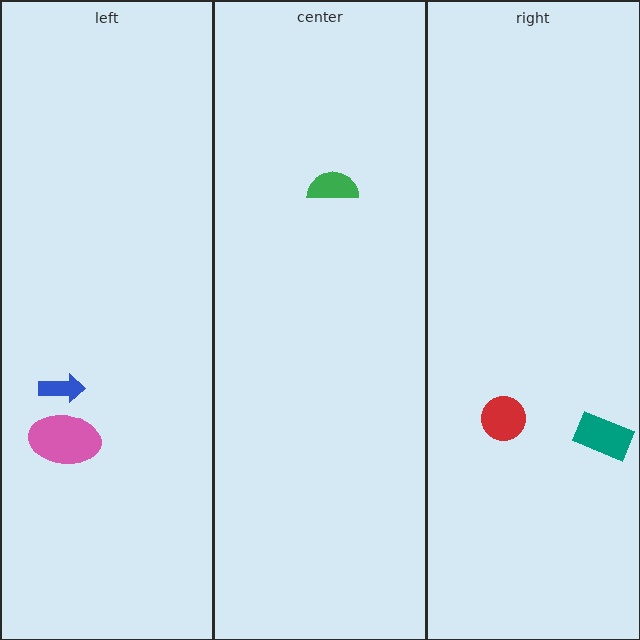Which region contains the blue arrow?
The left region.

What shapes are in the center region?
The green semicircle.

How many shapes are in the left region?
2.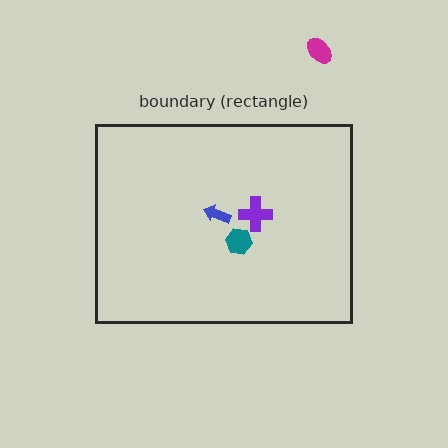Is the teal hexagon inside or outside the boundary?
Inside.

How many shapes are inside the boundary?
3 inside, 1 outside.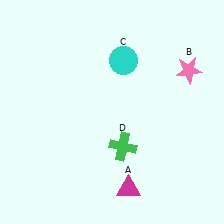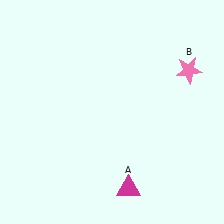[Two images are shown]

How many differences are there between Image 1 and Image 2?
There are 2 differences between the two images.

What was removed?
The green cross (D), the cyan circle (C) were removed in Image 2.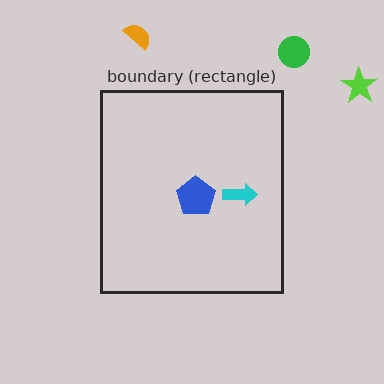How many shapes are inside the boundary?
3 inside, 3 outside.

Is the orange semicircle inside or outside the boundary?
Outside.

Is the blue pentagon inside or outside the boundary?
Inside.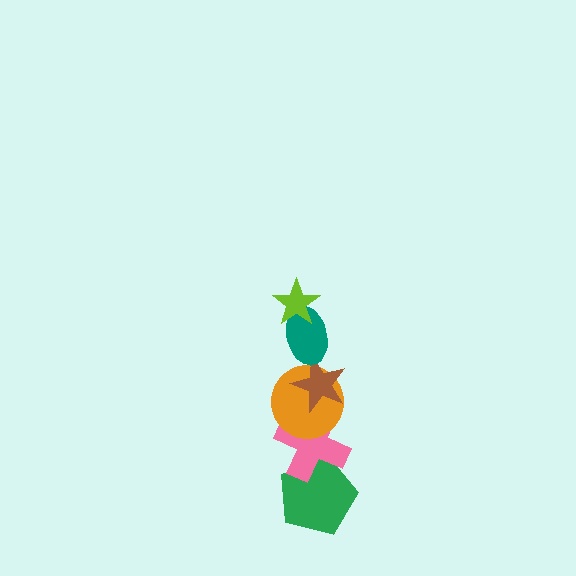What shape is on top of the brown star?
The teal ellipse is on top of the brown star.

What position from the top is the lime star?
The lime star is 1st from the top.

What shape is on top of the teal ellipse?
The lime star is on top of the teal ellipse.